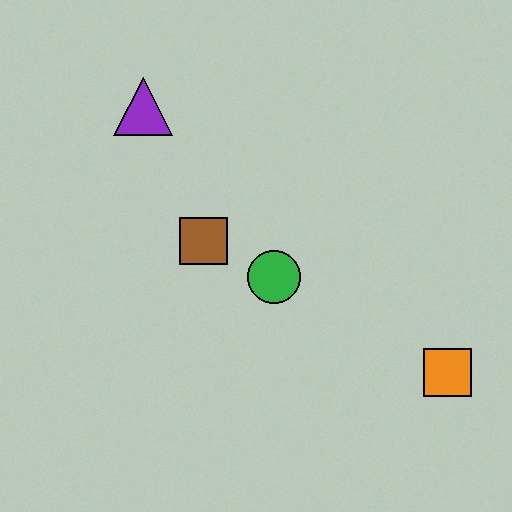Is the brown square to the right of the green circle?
No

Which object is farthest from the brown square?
The orange square is farthest from the brown square.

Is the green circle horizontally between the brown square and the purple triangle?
No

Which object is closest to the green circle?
The brown square is closest to the green circle.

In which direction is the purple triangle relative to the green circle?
The purple triangle is above the green circle.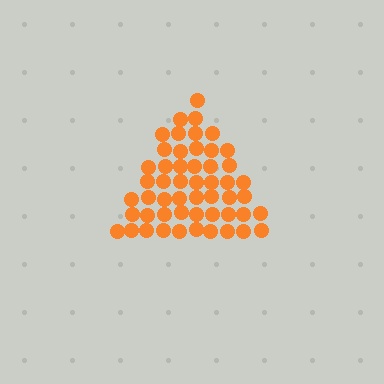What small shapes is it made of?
It is made of small circles.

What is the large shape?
The large shape is a triangle.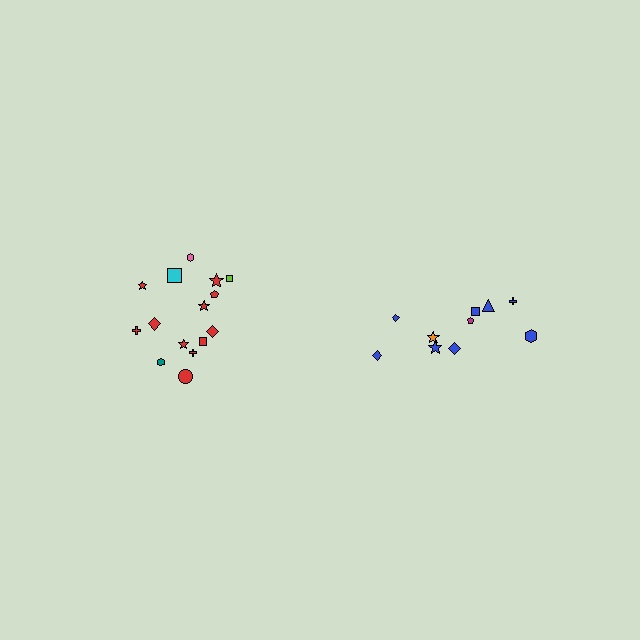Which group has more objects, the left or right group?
The left group.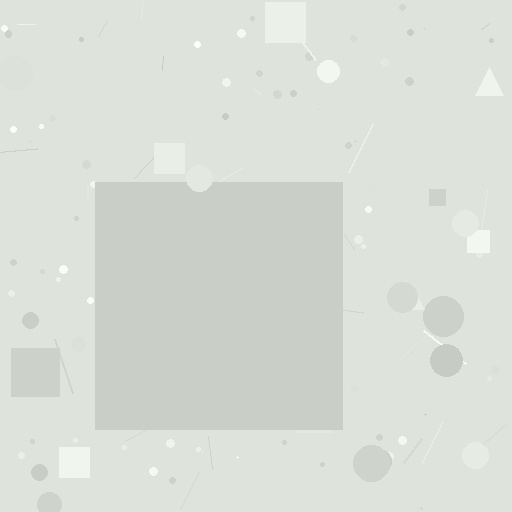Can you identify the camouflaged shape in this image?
The camouflaged shape is a square.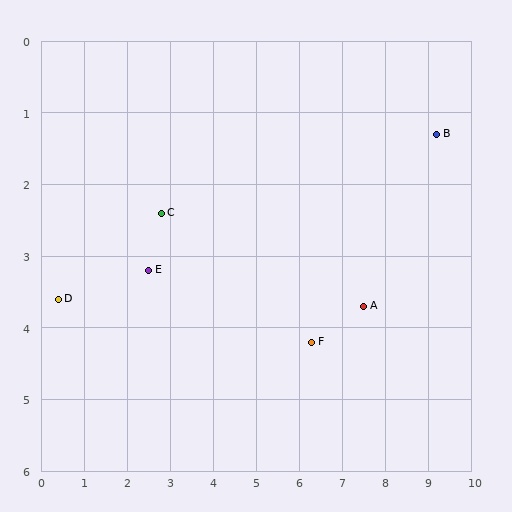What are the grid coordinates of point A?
Point A is at approximately (7.5, 3.7).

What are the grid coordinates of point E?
Point E is at approximately (2.5, 3.2).